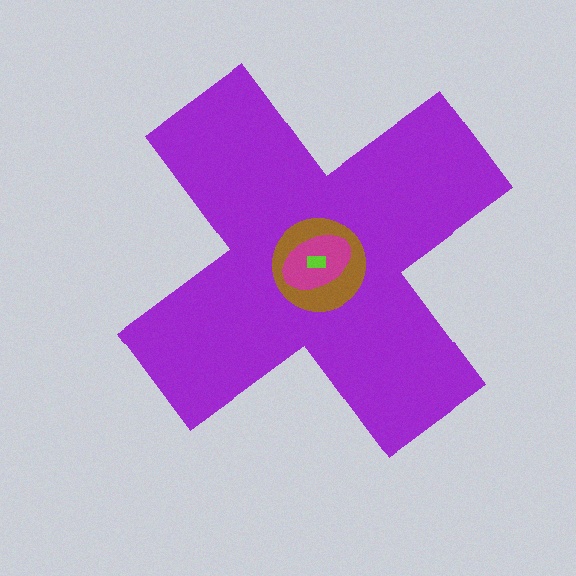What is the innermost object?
The lime rectangle.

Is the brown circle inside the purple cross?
Yes.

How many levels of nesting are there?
4.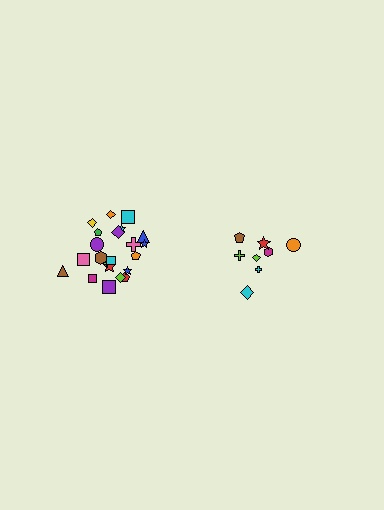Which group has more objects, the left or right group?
The left group.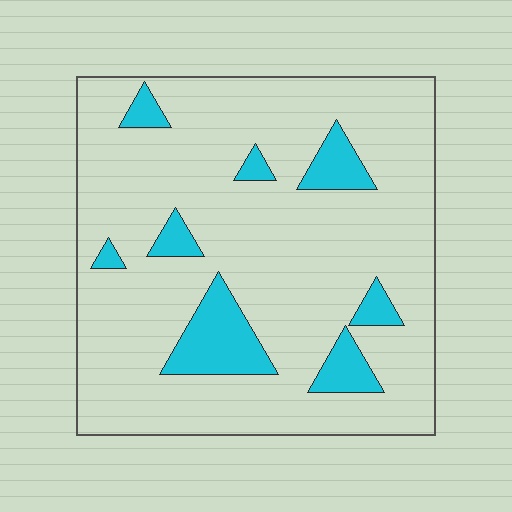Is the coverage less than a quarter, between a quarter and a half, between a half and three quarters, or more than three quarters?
Less than a quarter.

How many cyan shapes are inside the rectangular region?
8.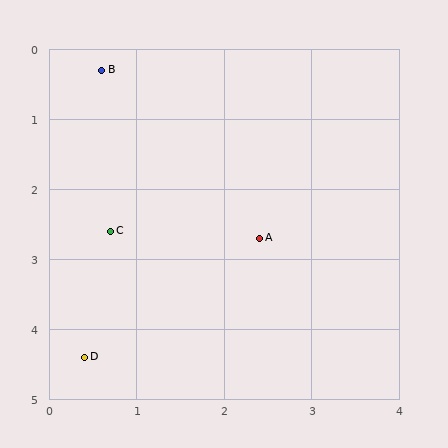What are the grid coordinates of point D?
Point D is at approximately (0.4, 4.4).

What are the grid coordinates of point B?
Point B is at approximately (0.6, 0.3).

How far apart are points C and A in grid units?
Points C and A are about 1.7 grid units apart.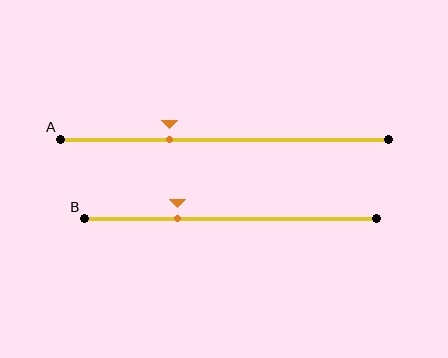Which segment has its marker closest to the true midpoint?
Segment A has its marker closest to the true midpoint.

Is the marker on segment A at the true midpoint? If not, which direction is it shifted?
No, the marker on segment A is shifted to the left by about 17% of the segment length.